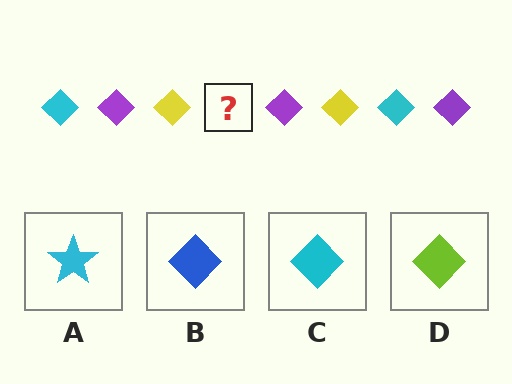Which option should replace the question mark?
Option C.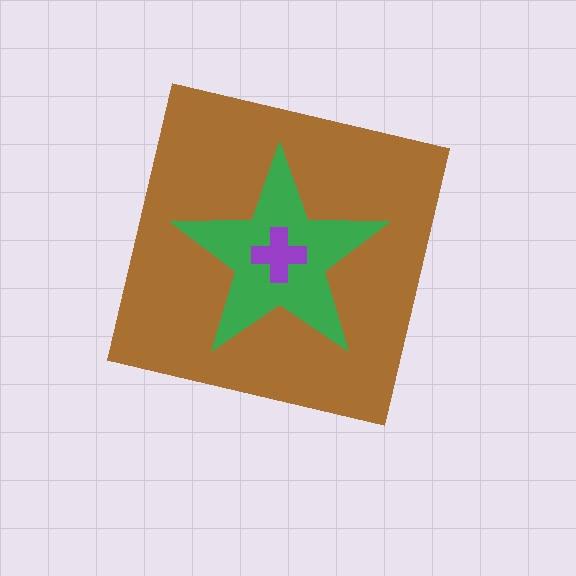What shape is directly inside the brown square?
The green star.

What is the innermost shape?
The purple cross.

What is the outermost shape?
The brown square.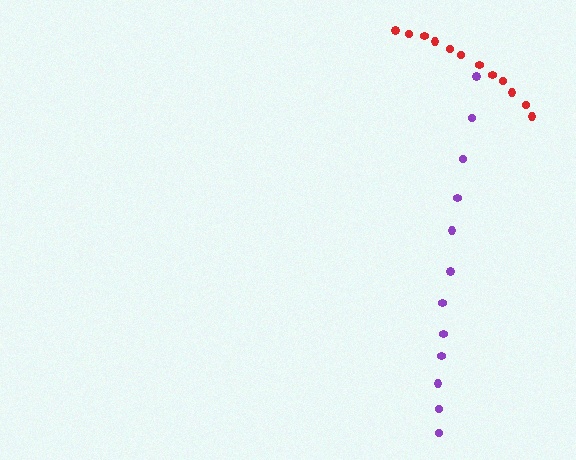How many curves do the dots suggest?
There are 2 distinct paths.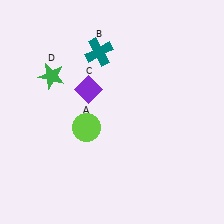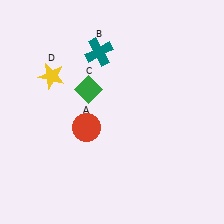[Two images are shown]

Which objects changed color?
A changed from lime to red. C changed from purple to green. D changed from green to yellow.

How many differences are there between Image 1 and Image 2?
There are 3 differences between the two images.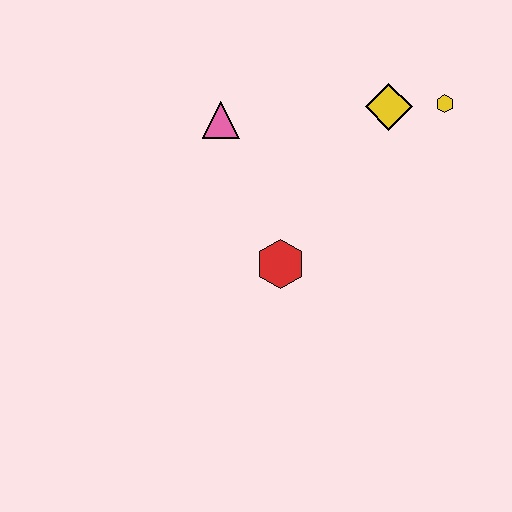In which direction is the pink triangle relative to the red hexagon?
The pink triangle is above the red hexagon.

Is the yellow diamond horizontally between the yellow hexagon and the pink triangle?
Yes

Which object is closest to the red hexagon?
The pink triangle is closest to the red hexagon.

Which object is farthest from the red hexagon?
The yellow hexagon is farthest from the red hexagon.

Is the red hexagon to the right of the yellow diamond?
No